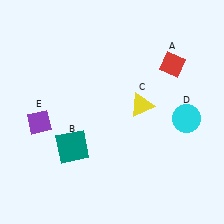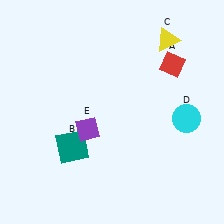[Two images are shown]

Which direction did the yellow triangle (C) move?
The yellow triangle (C) moved up.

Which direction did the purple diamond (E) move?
The purple diamond (E) moved right.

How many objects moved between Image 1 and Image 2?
2 objects moved between the two images.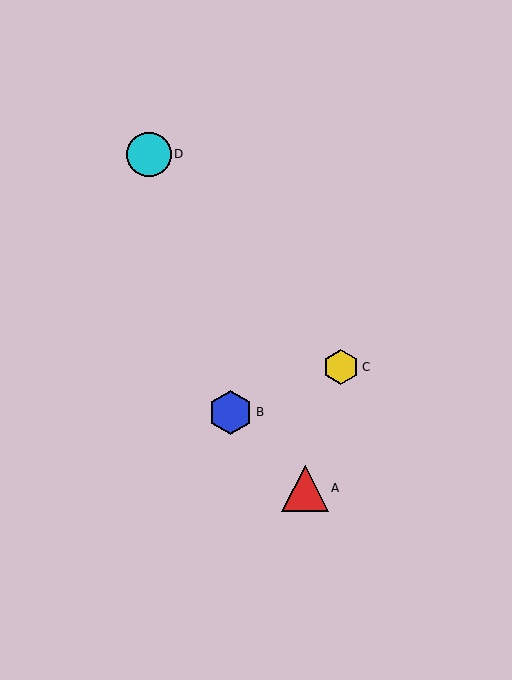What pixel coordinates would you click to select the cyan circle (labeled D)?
Click at (149, 154) to select the cyan circle D.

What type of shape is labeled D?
Shape D is a cyan circle.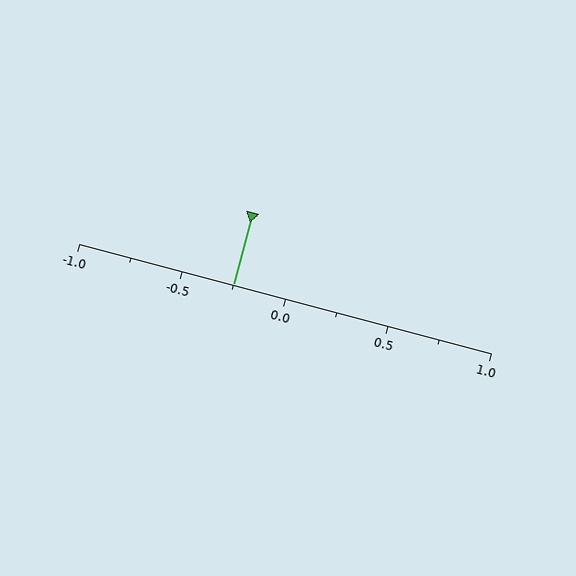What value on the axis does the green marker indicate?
The marker indicates approximately -0.25.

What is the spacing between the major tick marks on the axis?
The major ticks are spaced 0.5 apart.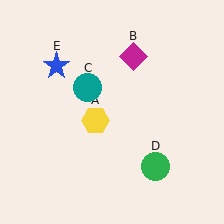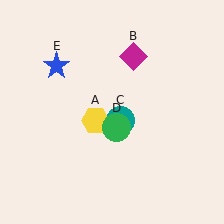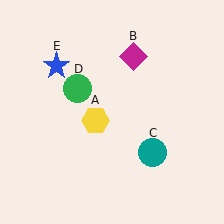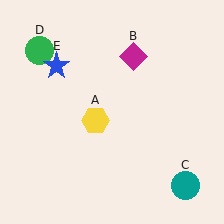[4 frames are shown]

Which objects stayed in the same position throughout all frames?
Yellow hexagon (object A) and magenta diamond (object B) and blue star (object E) remained stationary.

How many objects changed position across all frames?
2 objects changed position: teal circle (object C), green circle (object D).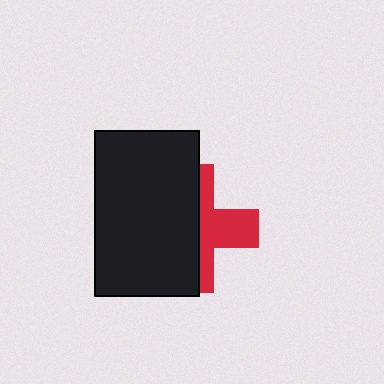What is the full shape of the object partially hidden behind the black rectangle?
The partially hidden object is a red cross.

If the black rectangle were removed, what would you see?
You would see the complete red cross.